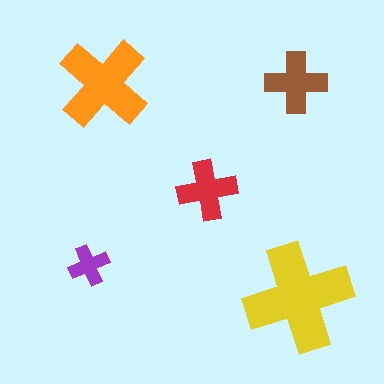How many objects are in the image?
There are 5 objects in the image.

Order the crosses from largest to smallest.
the yellow one, the orange one, the brown one, the red one, the purple one.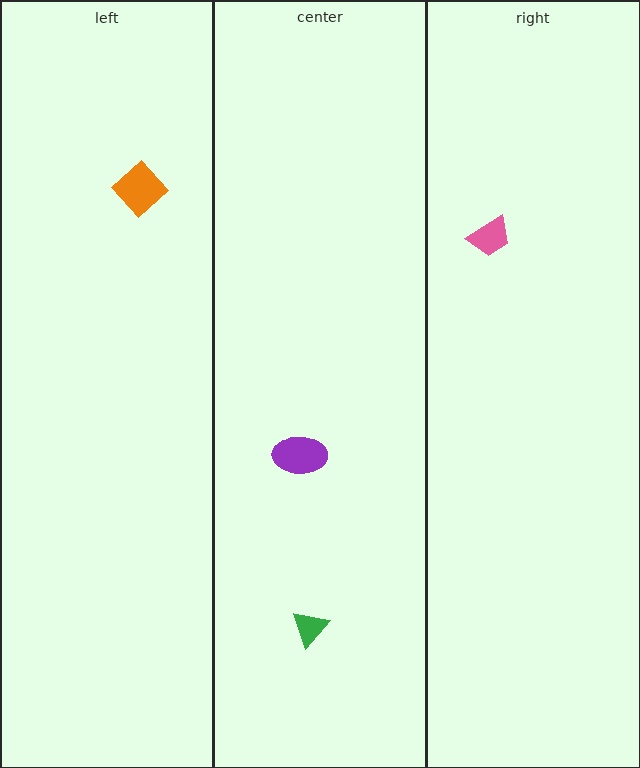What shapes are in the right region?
The pink trapezoid.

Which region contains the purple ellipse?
The center region.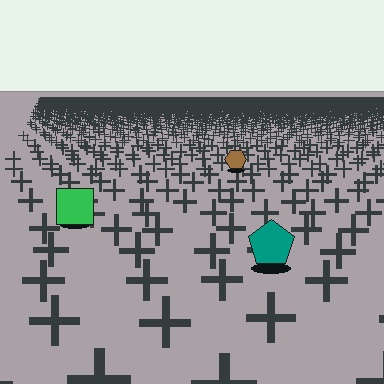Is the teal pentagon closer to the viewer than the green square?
Yes. The teal pentagon is closer — you can tell from the texture gradient: the ground texture is coarser near it.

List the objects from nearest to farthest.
From nearest to farthest: the teal pentagon, the green square, the brown hexagon.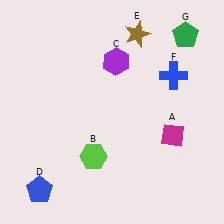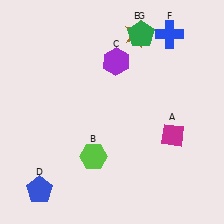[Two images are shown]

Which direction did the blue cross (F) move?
The blue cross (F) moved up.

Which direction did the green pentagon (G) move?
The green pentagon (G) moved left.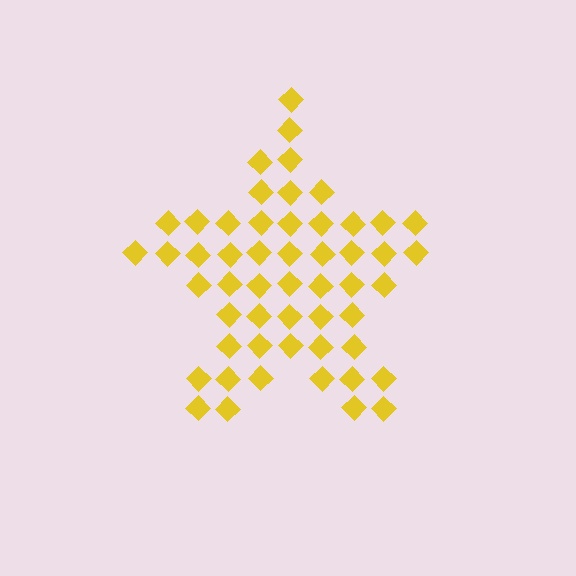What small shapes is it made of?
It is made of small diamonds.